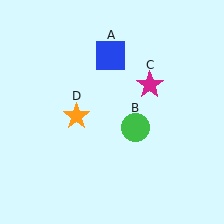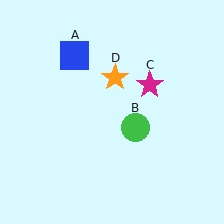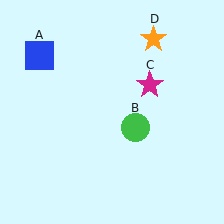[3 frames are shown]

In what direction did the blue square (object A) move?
The blue square (object A) moved left.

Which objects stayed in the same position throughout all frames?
Green circle (object B) and magenta star (object C) remained stationary.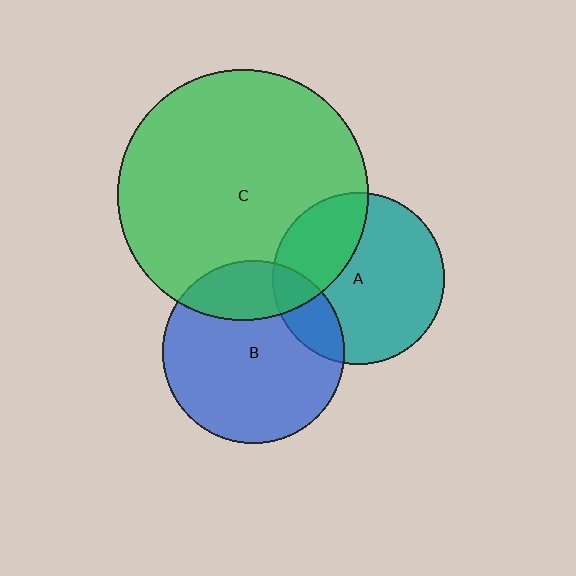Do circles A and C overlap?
Yes.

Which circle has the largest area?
Circle C (green).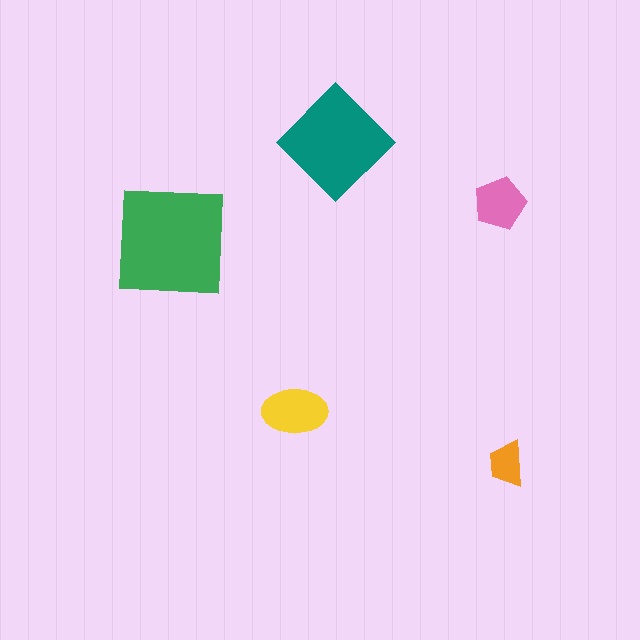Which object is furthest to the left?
The green square is leftmost.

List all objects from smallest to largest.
The orange trapezoid, the pink pentagon, the yellow ellipse, the teal diamond, the green square.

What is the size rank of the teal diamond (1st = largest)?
2nd.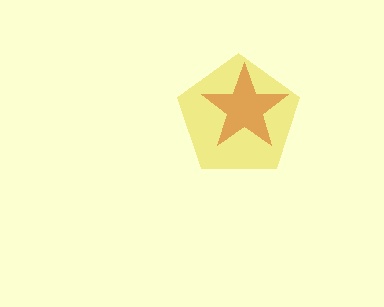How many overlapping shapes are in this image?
There are 2 overlapping shapes in the image.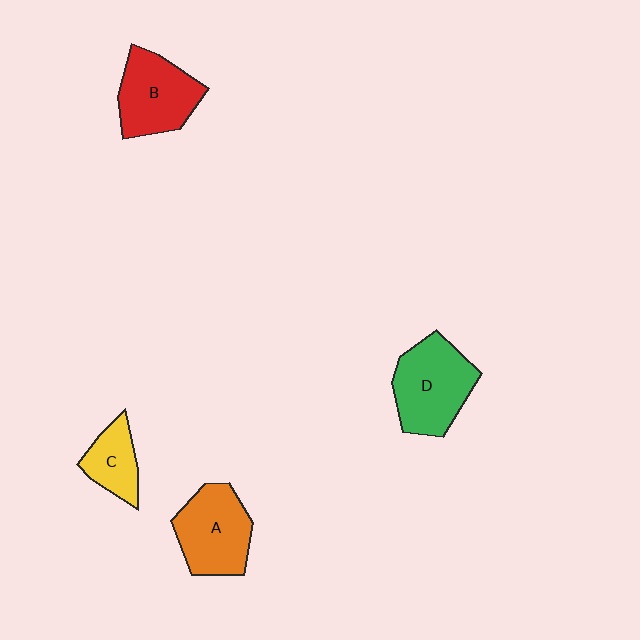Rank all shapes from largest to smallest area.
From largest to smallest: D (green), A (orange), B (red), C (yellow).